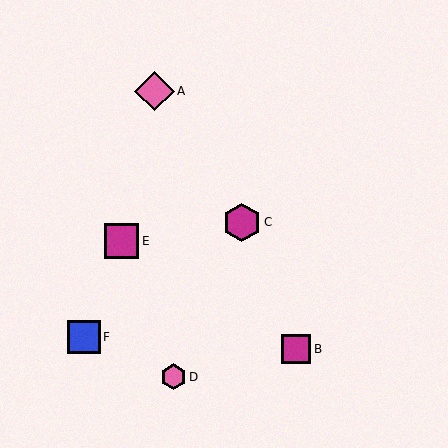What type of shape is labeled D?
Shape D is a pink hexagon.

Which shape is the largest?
The pink diamond (labeled A) is the largest.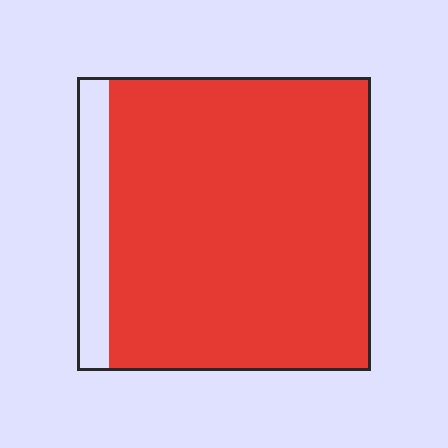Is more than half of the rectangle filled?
Yes.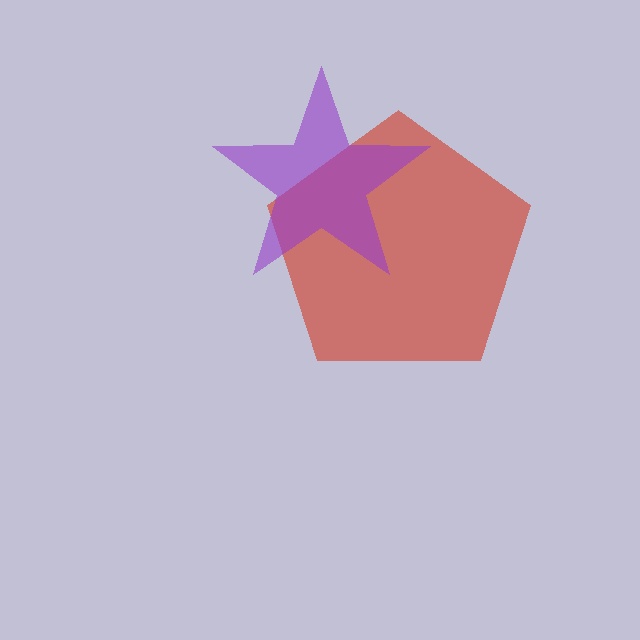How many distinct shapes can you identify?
There are 2 distinct shapes: a red pentagon, a purple star.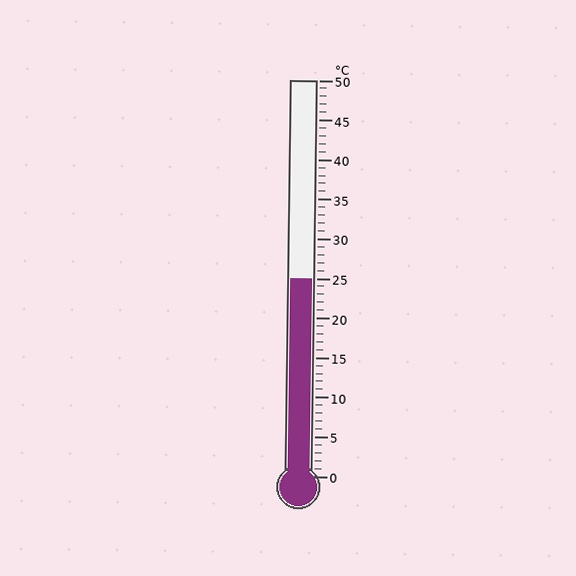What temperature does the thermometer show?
The thermometer shows approximately 25°C.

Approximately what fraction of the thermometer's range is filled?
The thermometer is filled to approximately 50% of its range.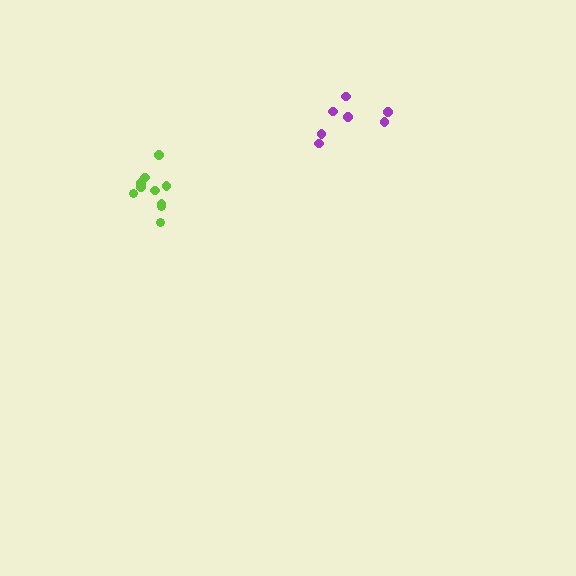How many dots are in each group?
Group 1: 7 dots, Group 2: 10 dots (17 total).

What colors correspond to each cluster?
The clusters are colored: purple, lime.